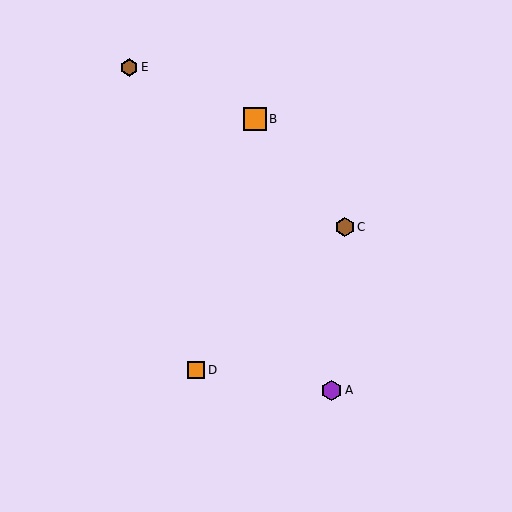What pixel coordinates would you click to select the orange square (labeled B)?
Click at (255, 119) to select the orange square B.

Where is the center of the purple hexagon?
The center of the purple hexagon is at (331, 390).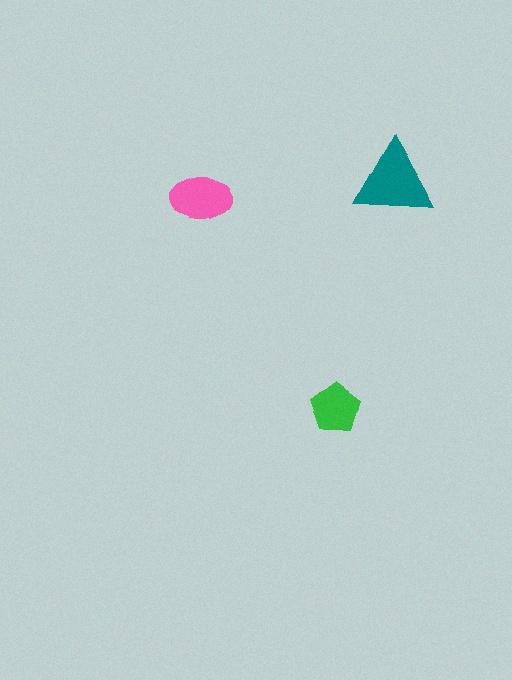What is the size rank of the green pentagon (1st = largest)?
3rd.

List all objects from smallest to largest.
The green pentagon, the pink ellipse, the teal triangle.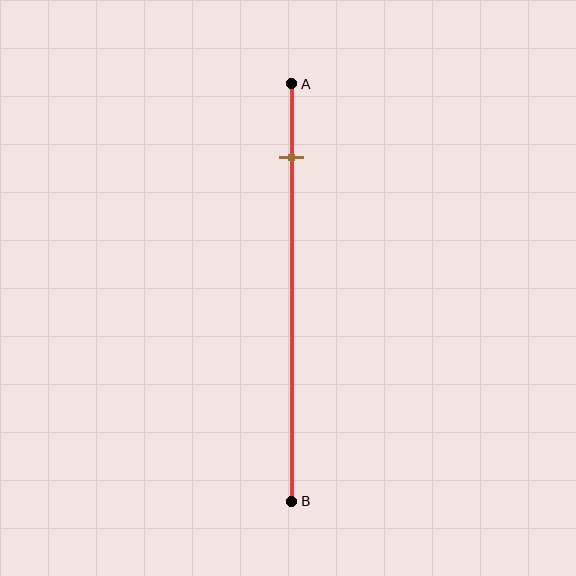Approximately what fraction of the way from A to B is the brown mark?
The brown mark is approximately 20% of the way from A to B.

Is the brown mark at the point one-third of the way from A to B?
No, the mark is at about 20% from A, not at the 33% one-third point.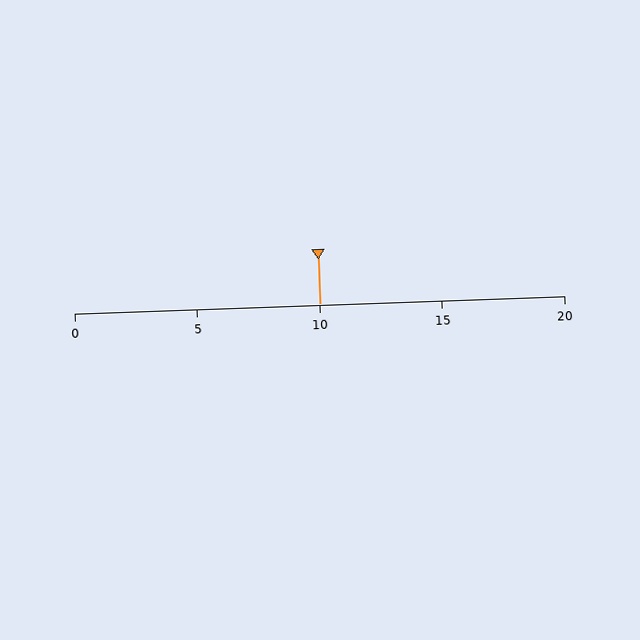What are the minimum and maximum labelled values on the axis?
The axis runs from 0 to 20.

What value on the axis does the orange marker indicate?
The marker indicates approximately 10.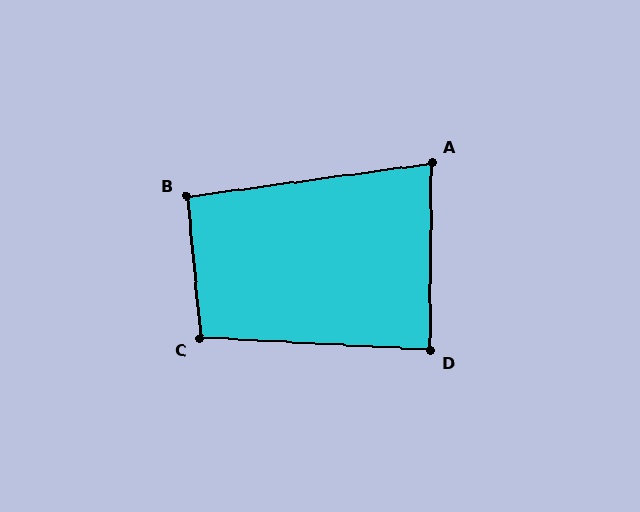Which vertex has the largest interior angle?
C, at approximately 98 degrees.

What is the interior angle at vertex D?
Approximately 87 degrees (approximately right).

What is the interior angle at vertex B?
Approximately 93 degrees (approximately right).